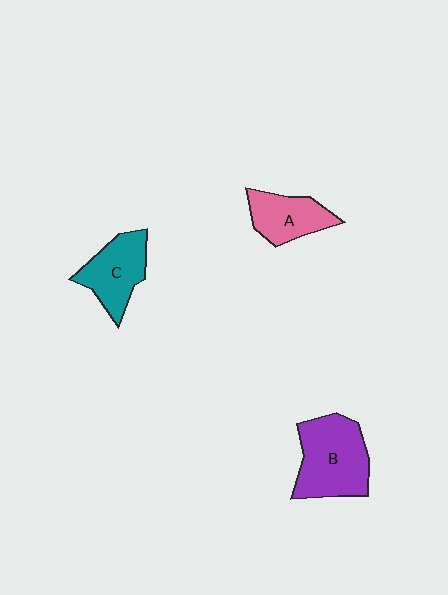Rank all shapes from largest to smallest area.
From largest to smallest: B (purple), C (teal), A (pink).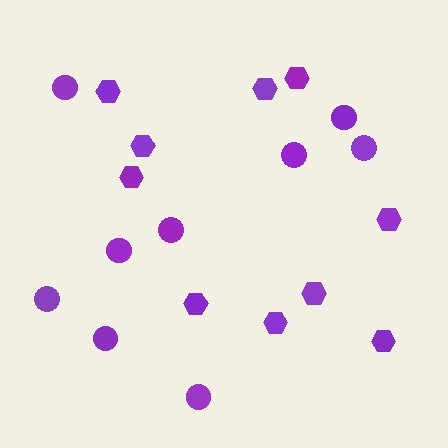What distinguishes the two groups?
There are 2 groups: one group of hexagons (10) and one group of circles (9).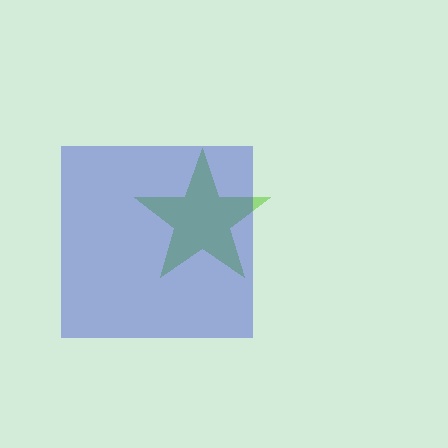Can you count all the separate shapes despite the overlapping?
Yes, there are 2 separate shapes.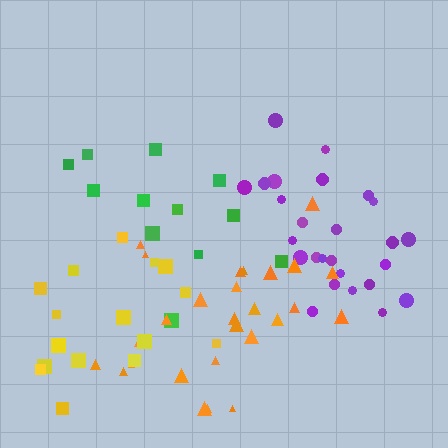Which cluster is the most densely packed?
Purple.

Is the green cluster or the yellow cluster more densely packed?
Yellow.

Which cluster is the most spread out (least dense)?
Green.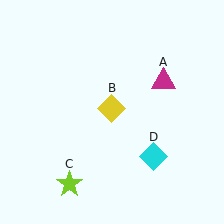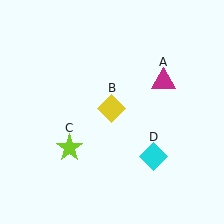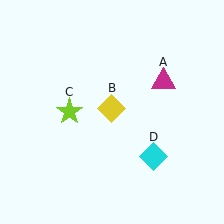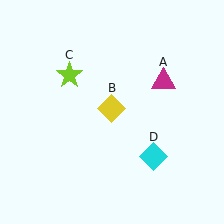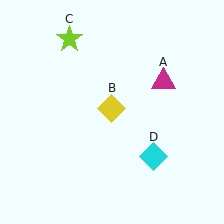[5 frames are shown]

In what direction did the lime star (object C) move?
The lime star (object C) moved up.